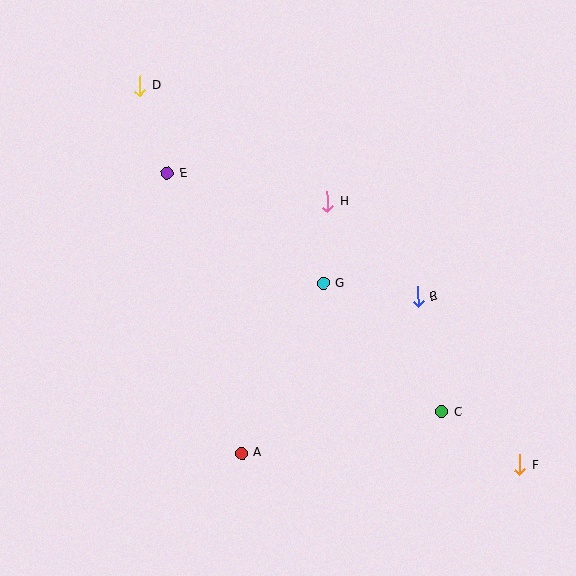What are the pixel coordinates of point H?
Point H is at (327, 201).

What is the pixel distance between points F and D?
The distance between F and D is 537 pixels.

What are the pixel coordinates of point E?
Point E is at (167, 173).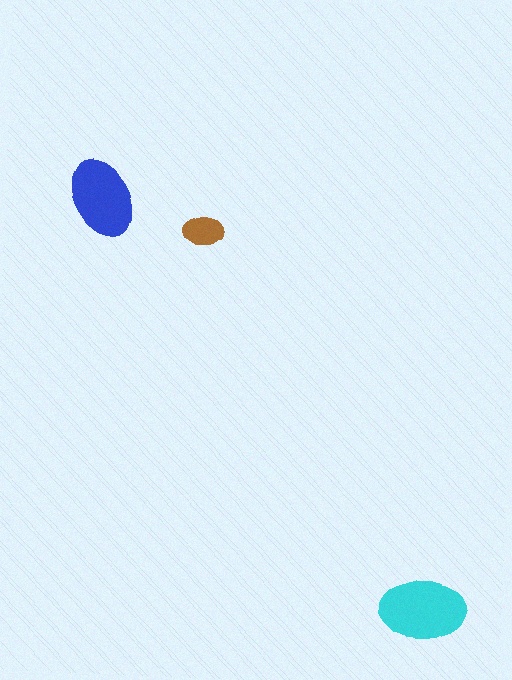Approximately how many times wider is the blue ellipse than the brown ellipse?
About 2 times wider.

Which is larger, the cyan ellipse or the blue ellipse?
The cyan one.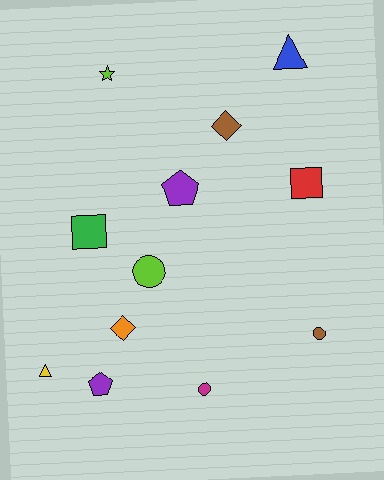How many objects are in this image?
There are 12 objects.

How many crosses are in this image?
There are no crosses.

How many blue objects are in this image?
There is 1 blue object.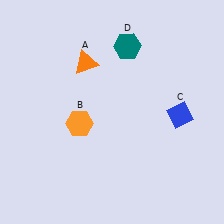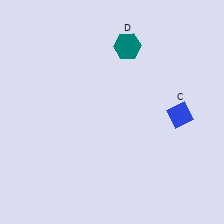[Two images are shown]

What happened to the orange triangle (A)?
The orange triangle (A) was removed in Image 2. It was in the top-left area of Image 1.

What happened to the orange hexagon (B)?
The orange hexagon (B) was removed in Image 2. It was in the bottom-left area of Image 1.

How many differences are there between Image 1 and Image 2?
There are 2 differences between the two images.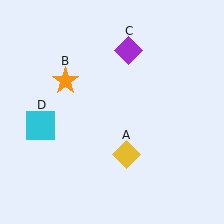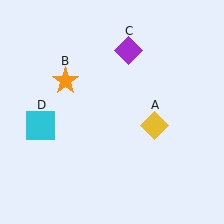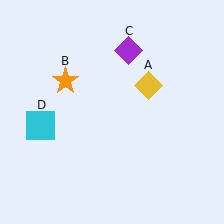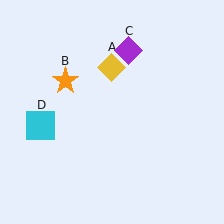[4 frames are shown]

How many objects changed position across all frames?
1 object changed position: yellow diamond (object A).